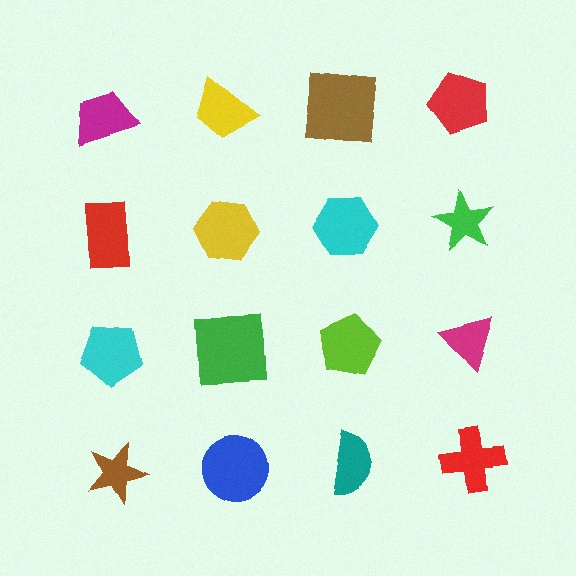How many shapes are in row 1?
4 shapes.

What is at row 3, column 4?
A magenta triangle.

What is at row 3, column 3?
A lime pentagon.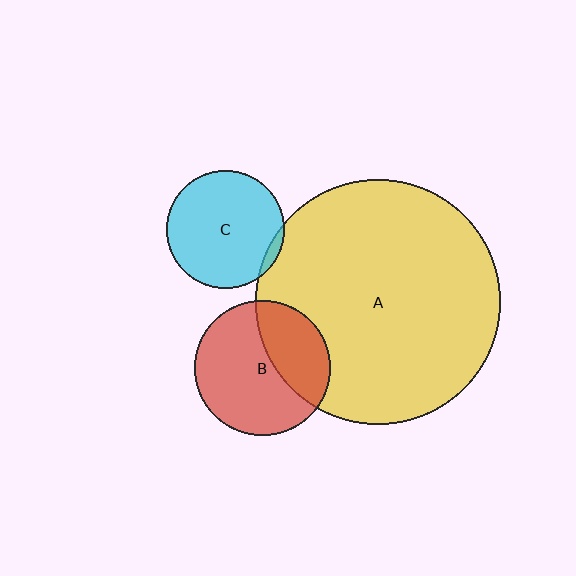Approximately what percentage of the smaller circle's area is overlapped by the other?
Approximately 5%.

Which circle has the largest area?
Circle A (yellow).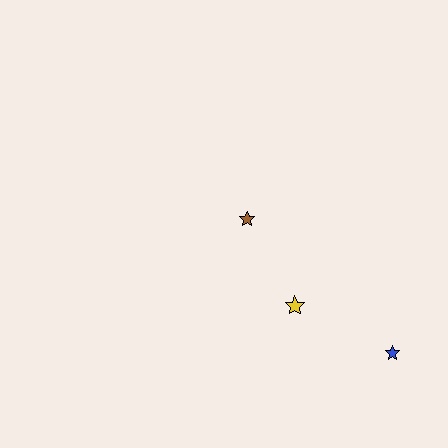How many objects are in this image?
There are 3 objects.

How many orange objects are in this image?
There are no orange objects.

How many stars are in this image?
There are 3 stars.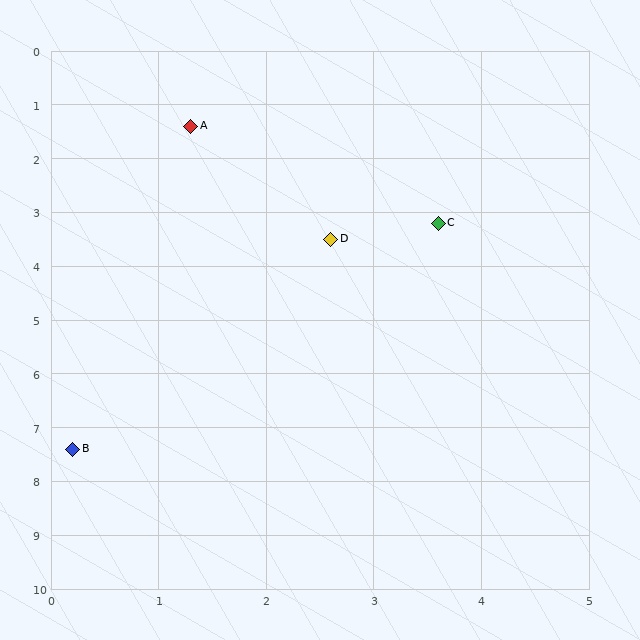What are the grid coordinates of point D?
Point D is at approximately (2.6, 3.5).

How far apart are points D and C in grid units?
Points D and C are about 1.0 grid units apart.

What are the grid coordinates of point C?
Point C is at approximately (3.6, 3.2).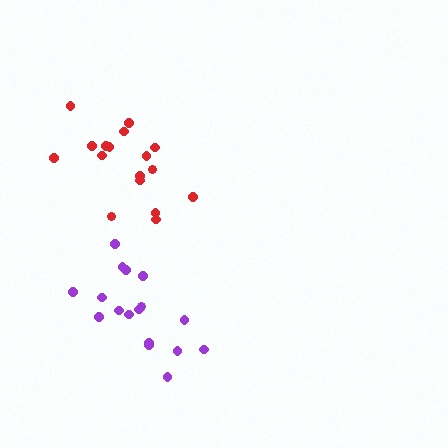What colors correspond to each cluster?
The clusters are colored: red, purple.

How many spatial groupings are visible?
There are 2 spatial groupings.